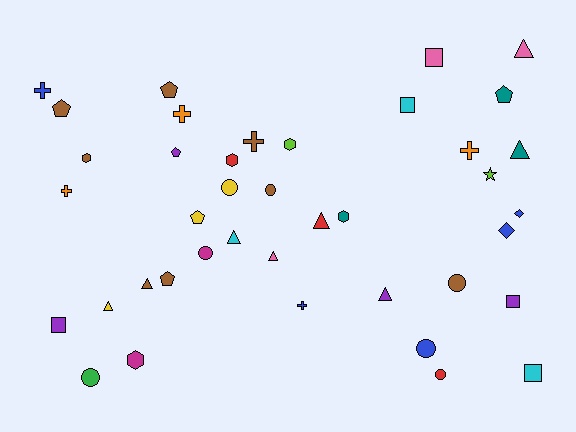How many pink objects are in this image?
There are 3 pink objects.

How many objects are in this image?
There are 40 objects.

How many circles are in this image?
There are 7 circles.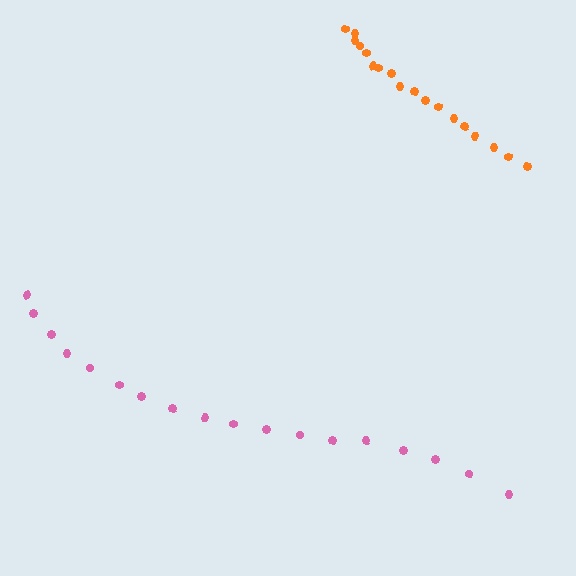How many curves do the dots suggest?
There are 2 distinct paths.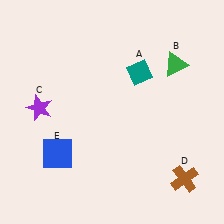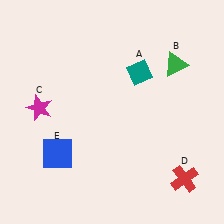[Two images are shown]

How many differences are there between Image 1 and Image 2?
There are 2 differences between the two images.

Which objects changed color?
C changed from purple to magenta. D changed from brown to red.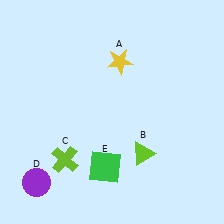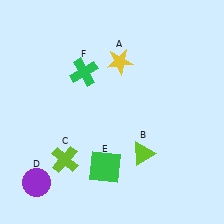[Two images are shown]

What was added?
A green cross (F) was added in Image 2.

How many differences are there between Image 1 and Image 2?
There is 1 difference between the two images.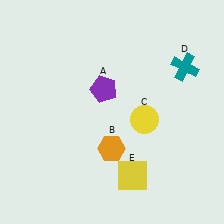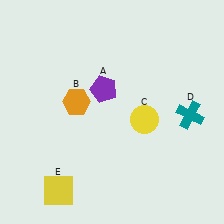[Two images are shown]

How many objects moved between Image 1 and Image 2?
3 objects moved between the two images.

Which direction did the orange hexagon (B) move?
The orange hexagon (B) moved up.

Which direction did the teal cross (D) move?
The teal cross (D) moved down.